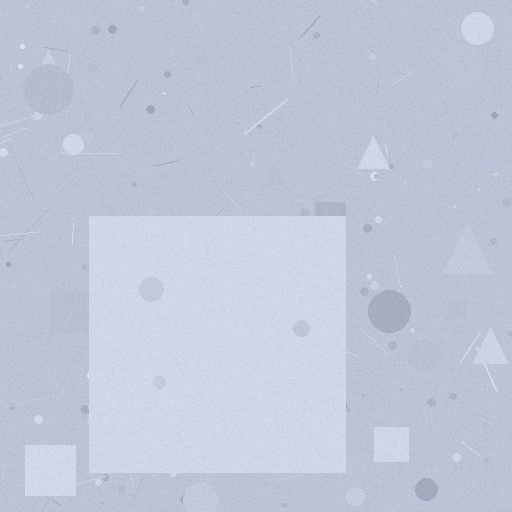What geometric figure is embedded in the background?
A square is embedded in the background.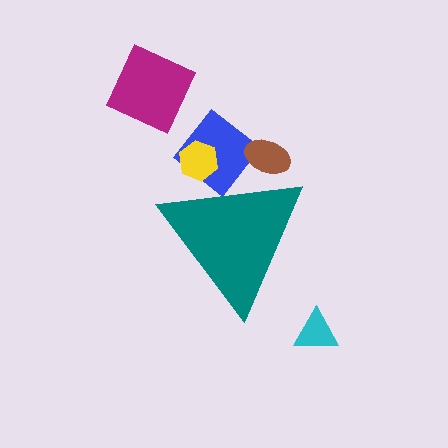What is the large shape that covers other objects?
A teal triangle.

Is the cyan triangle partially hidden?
No, the cyan triangle is fully visible.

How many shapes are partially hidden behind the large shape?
3 shapes are partially hidden.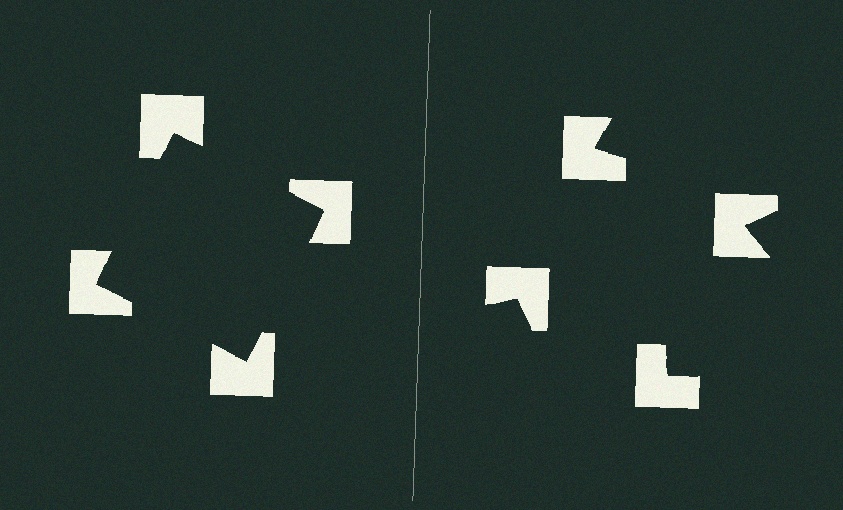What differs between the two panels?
The notched squares are positioned identically on both sides; only the wedge orientations differ. On the left they align to a square; on the right they are misaligned.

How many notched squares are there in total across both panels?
8 — 4 on each side.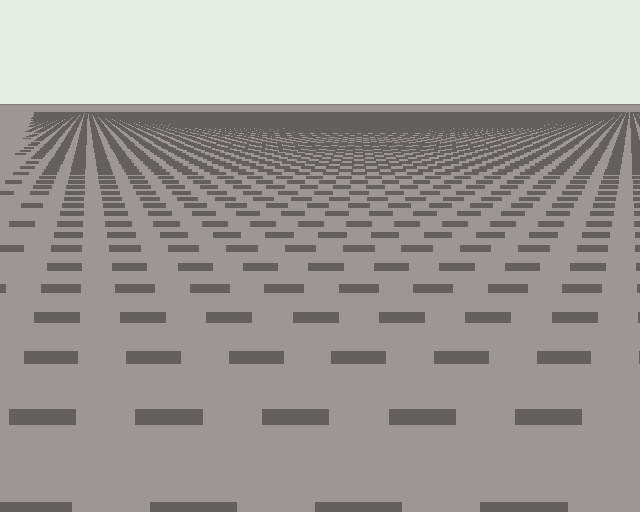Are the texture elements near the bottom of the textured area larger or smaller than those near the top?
Larger. Near the bottom, elements are closer to the viewer and appear at a bigger on-screen size.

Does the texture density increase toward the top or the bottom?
Density increases toward the top.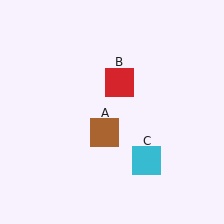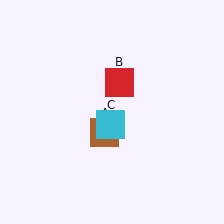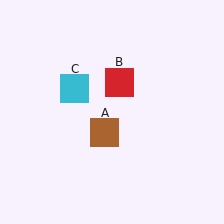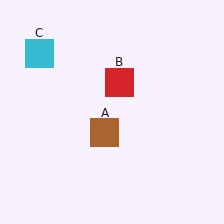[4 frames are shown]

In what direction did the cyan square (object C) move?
The cyan square (object C) moved up and to the left.